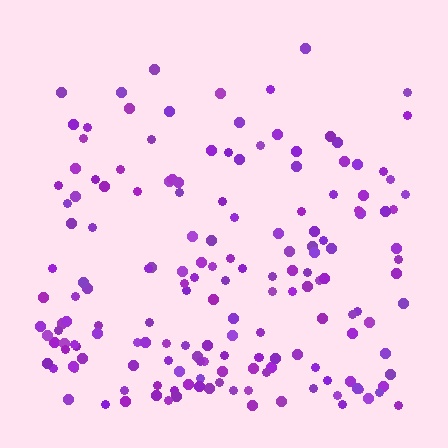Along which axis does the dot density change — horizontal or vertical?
Vertical.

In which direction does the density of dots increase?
From top to bottom, with the bottom side densest.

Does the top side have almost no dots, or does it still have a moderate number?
Still a moderate number, just noticeably fewer than the bottom.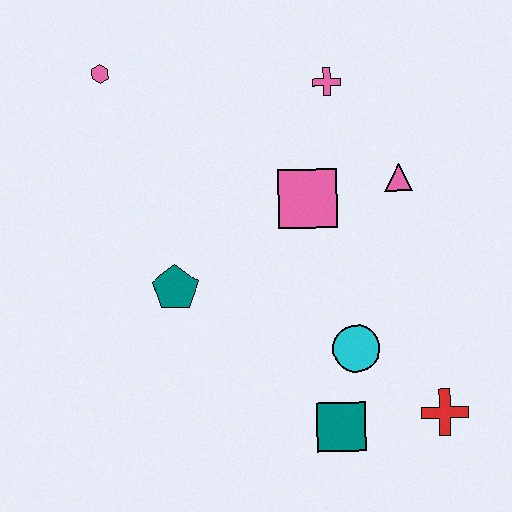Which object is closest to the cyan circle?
The teal square is closest to the cyan circle.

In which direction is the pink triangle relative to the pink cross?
The pink triangle is below the pink cross.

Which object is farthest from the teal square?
The pink hexagon is farthest from the teal square.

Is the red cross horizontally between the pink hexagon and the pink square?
No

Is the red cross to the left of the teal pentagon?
No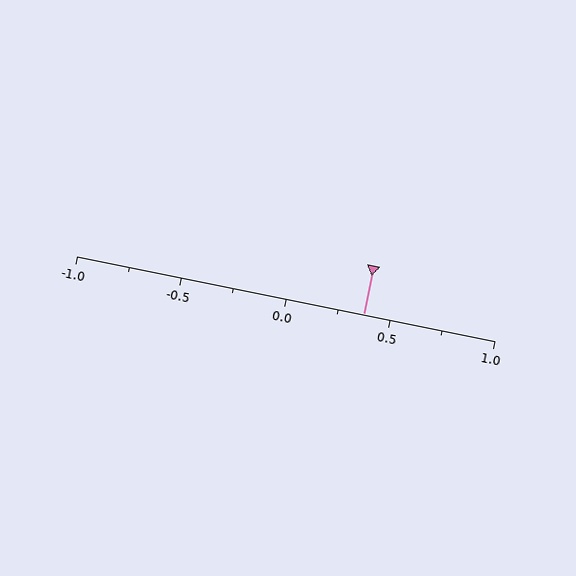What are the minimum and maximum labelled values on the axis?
The axis runs from -1.0 to 1.0.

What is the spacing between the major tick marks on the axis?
The major ticks are spaced 0.5 apart.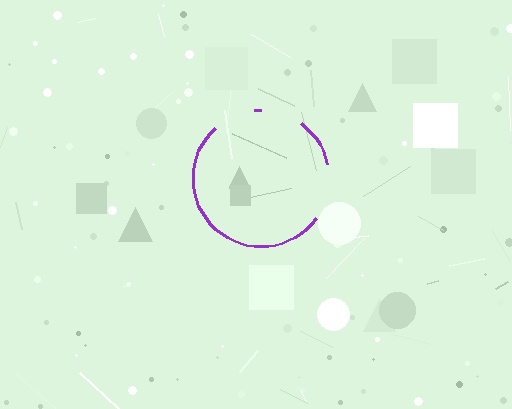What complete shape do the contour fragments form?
The contour fragments form a circle.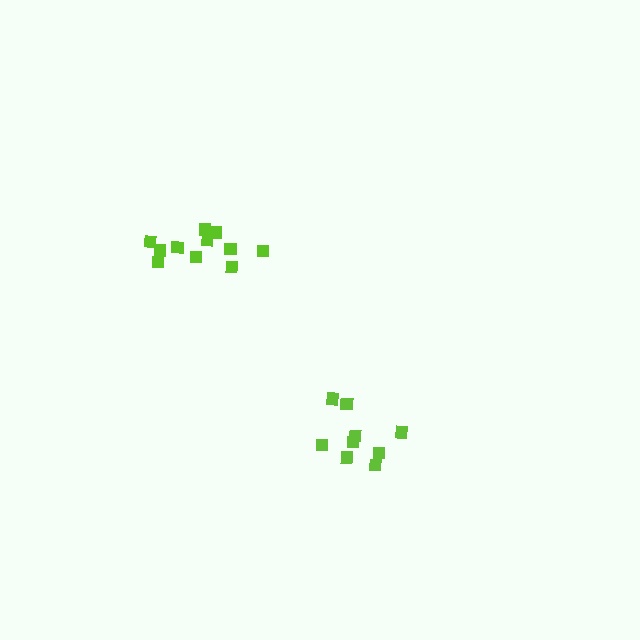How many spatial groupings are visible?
There are 2 spatial groupings.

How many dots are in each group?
Group 1: 9 dots, Group 2: 11 dots (20 total).